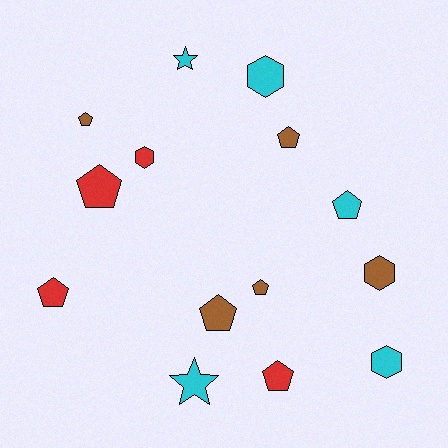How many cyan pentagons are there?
There is 1 cyan pentagon.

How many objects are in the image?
There are 14 objects.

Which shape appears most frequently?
Pentagon, with 8 objects.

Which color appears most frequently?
Cyan, with 5 objects.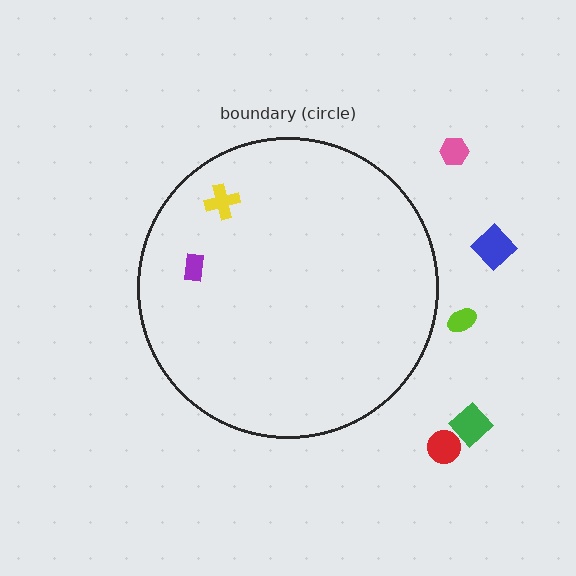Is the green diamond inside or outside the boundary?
Outside.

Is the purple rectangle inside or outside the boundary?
Inside.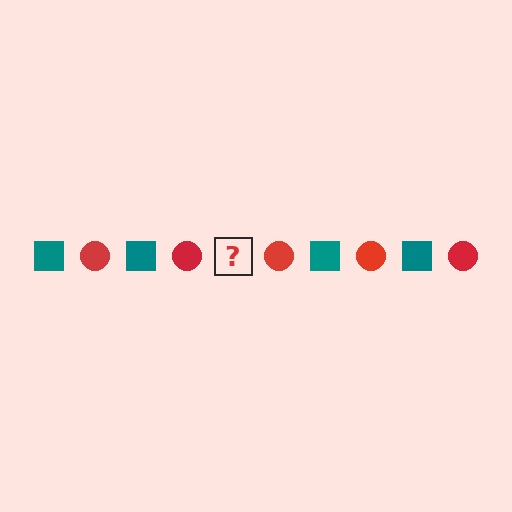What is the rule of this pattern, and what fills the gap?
The rule is that the pattern alternates between teal square and red circle. The gap should be filled with a teal square.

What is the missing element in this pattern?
The missing element is a teal square.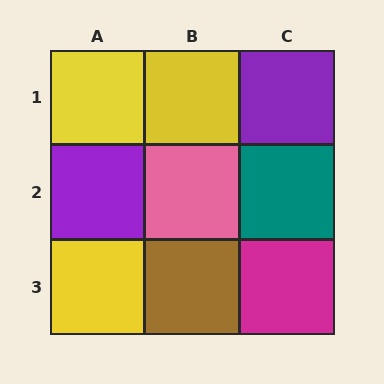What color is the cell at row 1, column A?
Yellow.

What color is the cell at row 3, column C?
Magenta.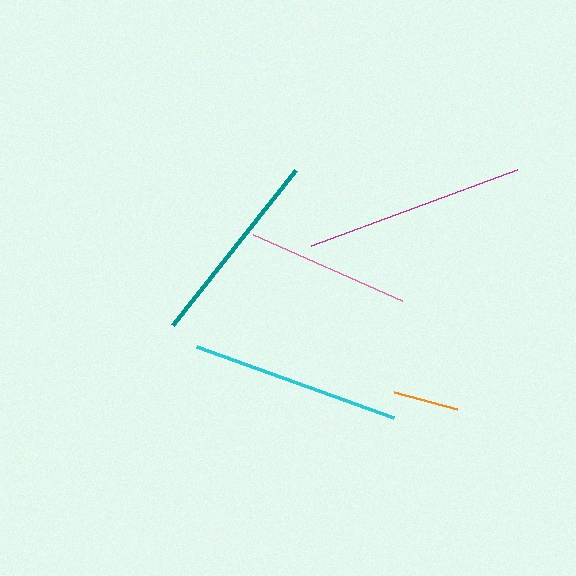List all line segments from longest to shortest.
From longest to shortest: magenta, cyan, teal, pink, orange.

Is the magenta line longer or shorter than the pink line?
The magenta line is longer than the pink line.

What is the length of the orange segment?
The orange segment is approximately 65 pixels long.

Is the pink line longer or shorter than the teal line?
The teal line is longer than the pink line.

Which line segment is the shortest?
The orange line is the shortest at approximately 65 pixels.